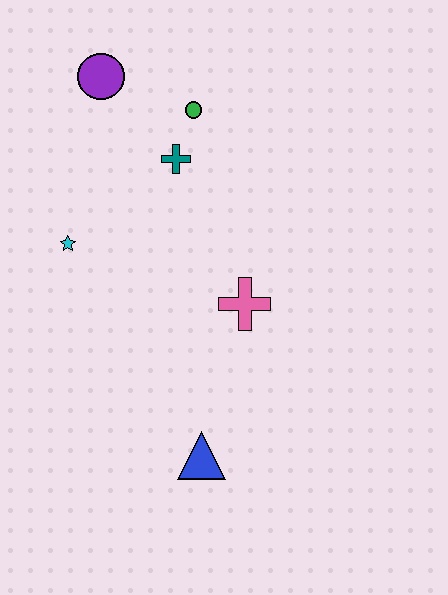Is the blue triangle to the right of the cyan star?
Yes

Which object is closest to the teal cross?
The green circle is closest to the teal cross.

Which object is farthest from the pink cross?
The purple circle is farthest from the pink cross.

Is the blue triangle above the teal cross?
No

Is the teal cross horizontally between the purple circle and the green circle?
Yes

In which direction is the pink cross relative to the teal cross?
The pink cross is below the teal cross.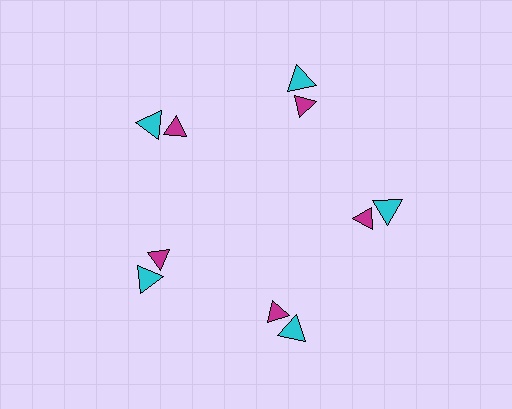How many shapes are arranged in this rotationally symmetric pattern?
There are 10 shapes, arranged in 5 groups of 2.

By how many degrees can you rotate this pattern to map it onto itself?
The pattern maps onto itself every 72 degrees of rotation.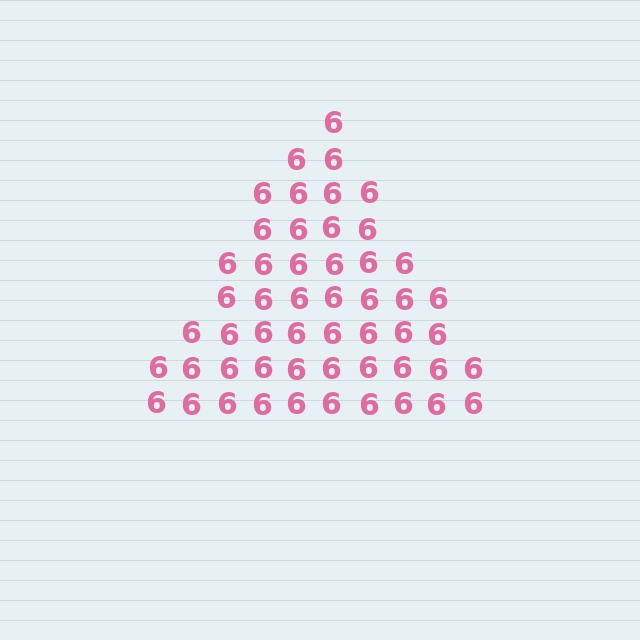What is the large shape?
The large shape is a triangle.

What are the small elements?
The small elements are digit 6's.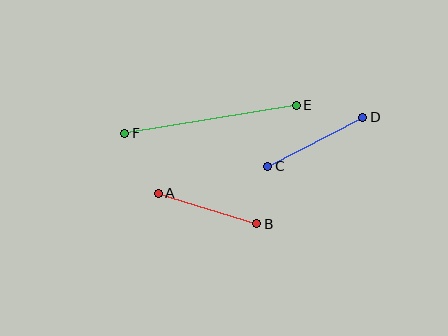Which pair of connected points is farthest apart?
Points E and F are farthest apart.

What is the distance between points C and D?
The distance is approximately 107 pixels.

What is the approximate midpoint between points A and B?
The midpoint is at approximately (208, 209) pixels.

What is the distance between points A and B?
The distance is approximately 103 pixels.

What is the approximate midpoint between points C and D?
The midpoint is at approximately (315, 142) pixels.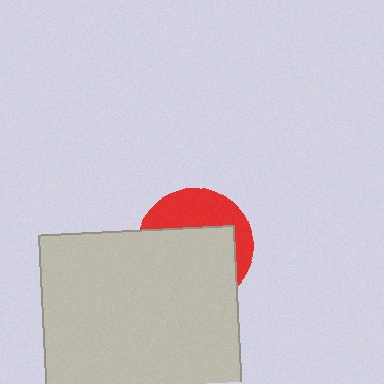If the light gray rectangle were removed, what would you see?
You would see the complete red circle.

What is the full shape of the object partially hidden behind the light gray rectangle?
The partially hidden object is a red circle.